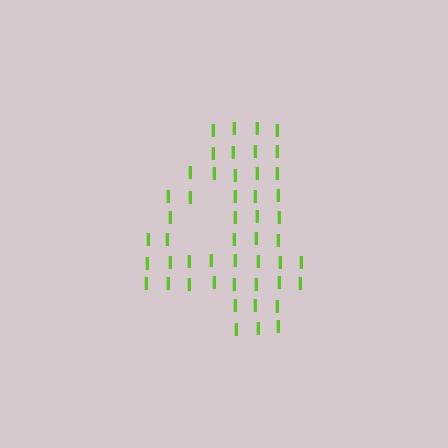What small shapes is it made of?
It is made of small letter I's.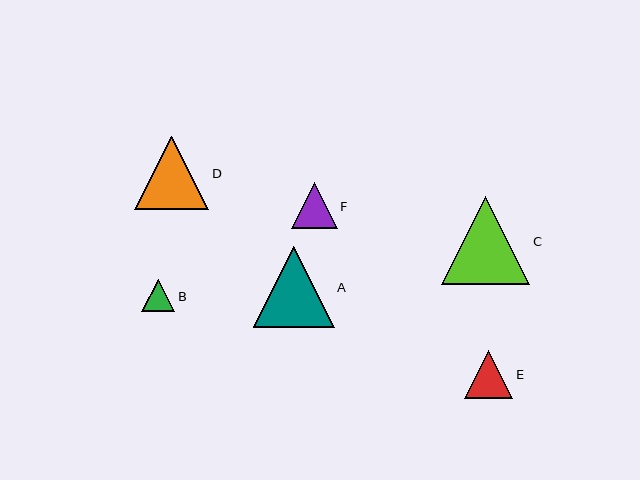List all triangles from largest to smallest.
From largest to smallest: C, A, D, E, F, B.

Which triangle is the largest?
Triangle C is the largest with a size of approximately 88 pixels.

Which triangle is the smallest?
Triangle B is the smallest with a size of approximately 33 pixels.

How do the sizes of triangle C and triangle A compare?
Triangle C and triangle A are approximately the same size.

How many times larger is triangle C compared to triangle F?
Triangle C is approximately 1.9 times the size of triangle F.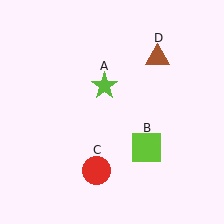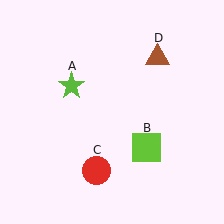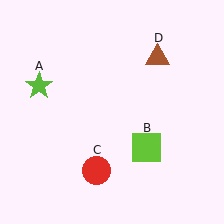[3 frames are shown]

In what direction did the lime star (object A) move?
The lime star (object A) moved left.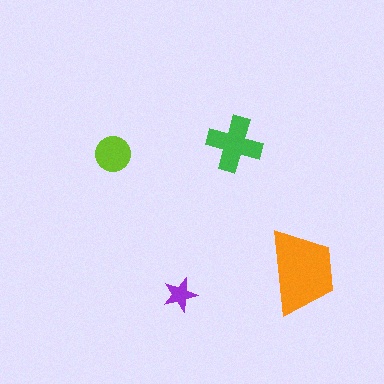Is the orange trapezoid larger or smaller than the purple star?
Larger.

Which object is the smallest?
The purple star.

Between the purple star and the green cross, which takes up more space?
The green cross.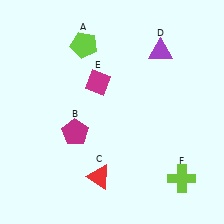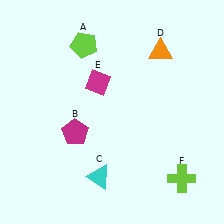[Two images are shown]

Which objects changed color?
C changed from red to cyan. D changed from purple to orange.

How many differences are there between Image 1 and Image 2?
There are 2 differences between the two images.